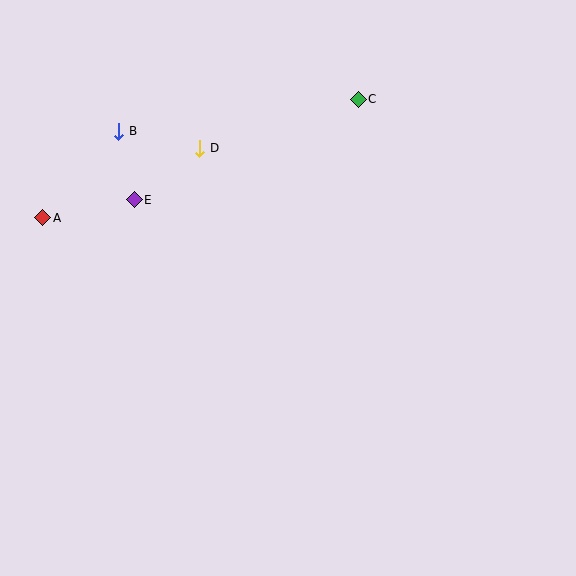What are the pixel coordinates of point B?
Point B is at (119, 131).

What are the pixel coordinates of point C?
Point C is at (358, 99).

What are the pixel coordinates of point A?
Point A is at (43, 218).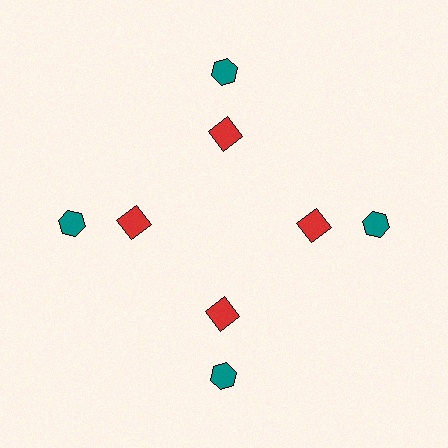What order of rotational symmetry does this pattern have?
This pattern has 4-fold rotational symmetry.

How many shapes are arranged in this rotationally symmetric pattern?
There are 8 shapes, arranged in 4 groups of 2.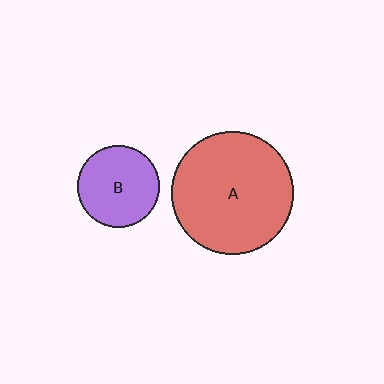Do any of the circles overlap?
No, none of the circles overlap.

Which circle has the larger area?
Circle A (red).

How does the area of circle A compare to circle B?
Approximately 2.2 times.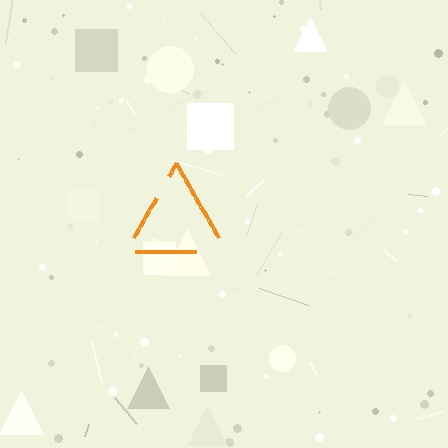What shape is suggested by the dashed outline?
The dashed outline suggests a triangle.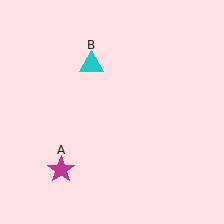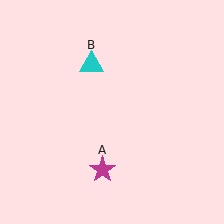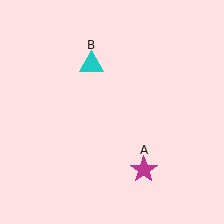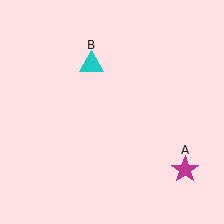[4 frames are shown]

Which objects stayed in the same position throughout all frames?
Cyan triangle (object B) remained stationary.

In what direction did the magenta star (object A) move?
The magenta star (object A) moved right.